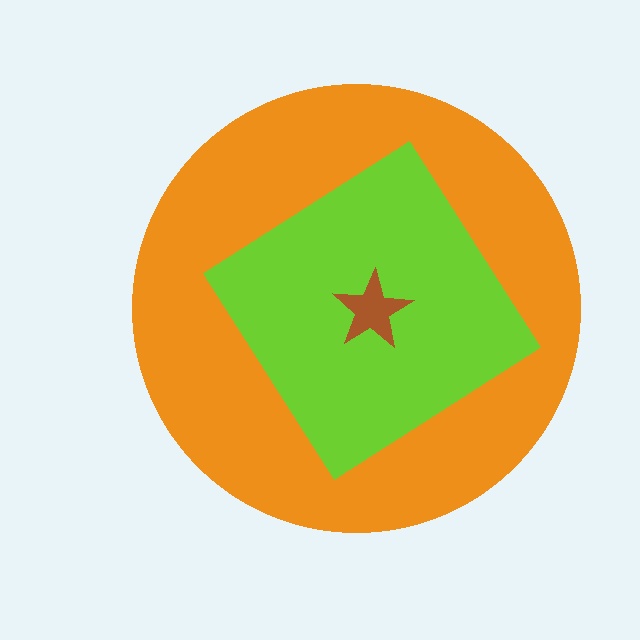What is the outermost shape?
The orange circle.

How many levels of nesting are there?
3.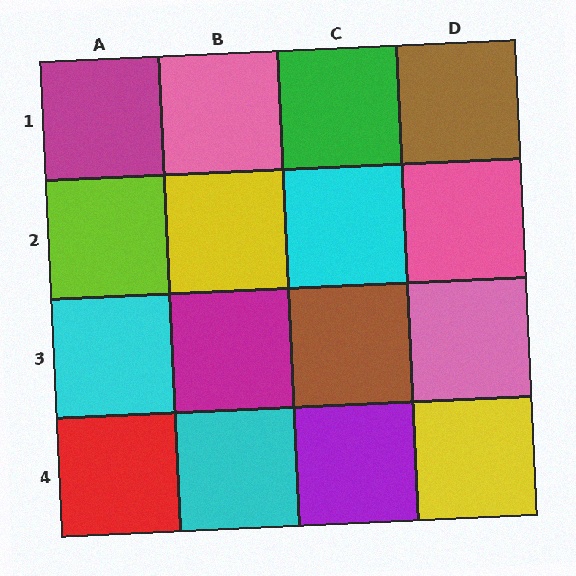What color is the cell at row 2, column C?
Cyan.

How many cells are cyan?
3 cells are cyan.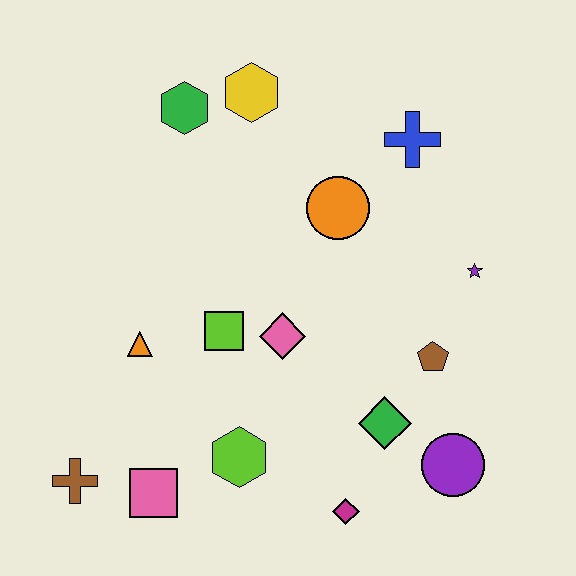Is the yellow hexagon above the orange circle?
Yes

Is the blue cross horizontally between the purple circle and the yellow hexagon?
Yes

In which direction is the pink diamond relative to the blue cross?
The pink diamond is below the blue cross.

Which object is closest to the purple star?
The brown pentagon is closest to the purple star.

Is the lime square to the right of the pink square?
Yes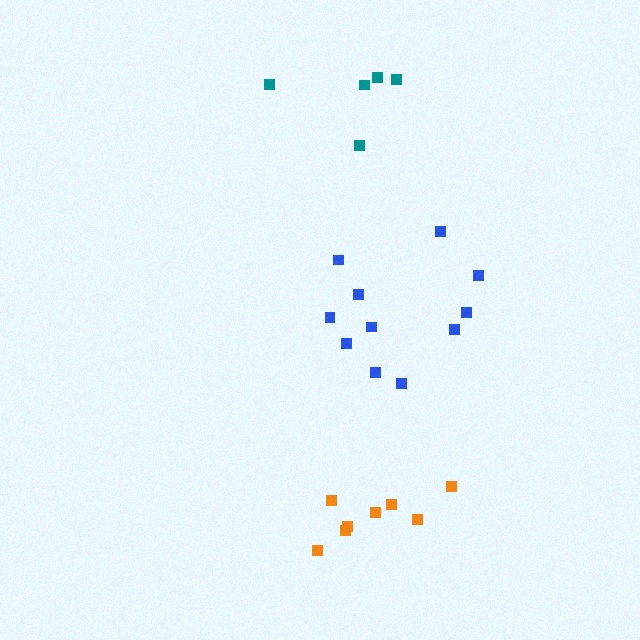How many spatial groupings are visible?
There are 3 spatial groupings.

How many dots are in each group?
Group 1: 11 dots, Group 2: 5 dots, Group 3: 8 dots (24 total).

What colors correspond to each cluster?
The clusters are colored: blue, teal, orange.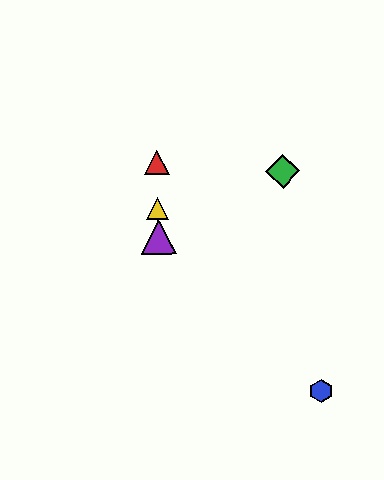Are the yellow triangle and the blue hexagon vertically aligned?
No, the yellow triangle is at x≈158 and the blue hexagon is at x≈321.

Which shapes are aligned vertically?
The red triangle, the yellow triangle, the purple triangle are aligned vertically.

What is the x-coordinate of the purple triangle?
The purple triangle is at x≈159.